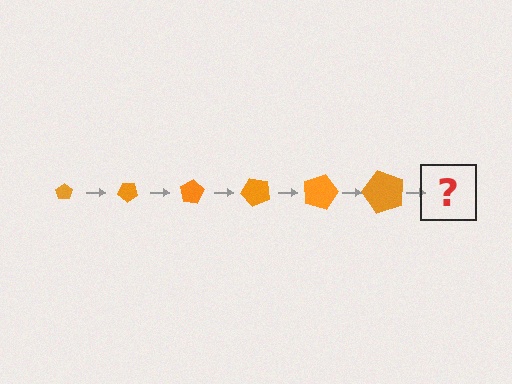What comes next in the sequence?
The next element should be a pentagon, larger than the previous one and rotated 240 degrees from the start.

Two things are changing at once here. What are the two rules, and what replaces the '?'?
The two rules are that the pentagon grows larger each step and it rotates 40 degrees each step. The '?' should be a pentagon, larger than the previous one and rotated 240 degrees from the start.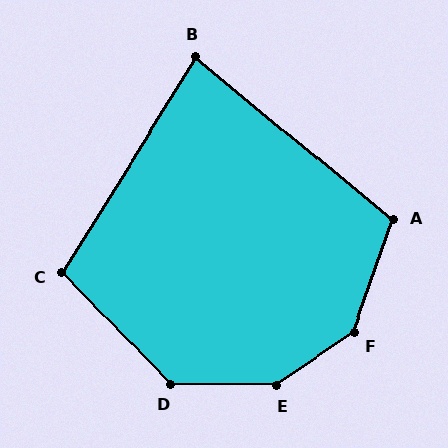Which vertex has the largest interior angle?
E, at approximately 146 degrees.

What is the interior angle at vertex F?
Approximately 143 degrees (obtuse).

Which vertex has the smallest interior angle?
B, at approximately 82 degrees.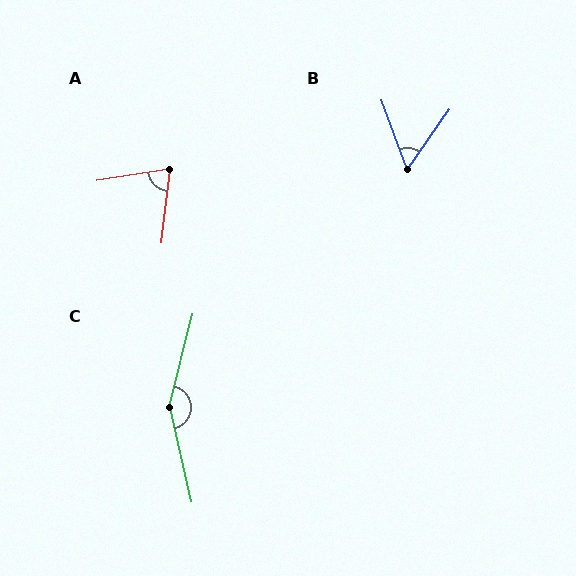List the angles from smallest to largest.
B (56°), A (75°), C (153°).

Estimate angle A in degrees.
Approximately 75 degrees.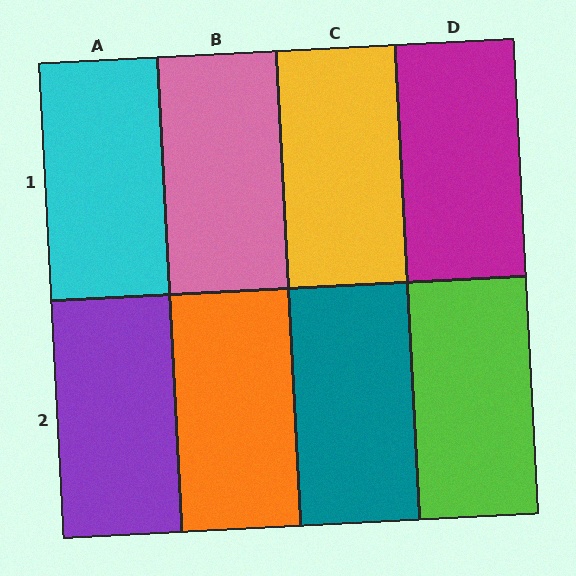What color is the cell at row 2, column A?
Purple.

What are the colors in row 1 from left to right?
Cyan, pink, yellow, magenta.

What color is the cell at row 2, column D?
Lime.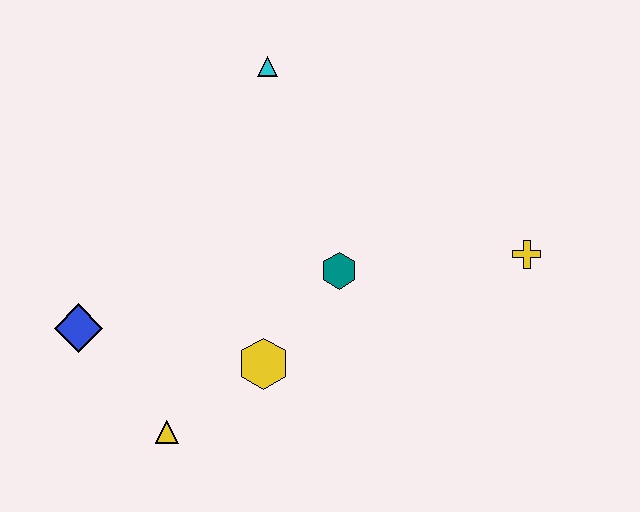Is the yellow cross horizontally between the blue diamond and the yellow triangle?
No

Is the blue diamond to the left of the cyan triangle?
Yes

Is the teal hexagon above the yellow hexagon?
Yes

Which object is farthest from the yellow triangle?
The yellow cross is farthest from the yellow triangle.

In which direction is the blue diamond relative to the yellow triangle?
The blue diamond is above the yellow triangle.